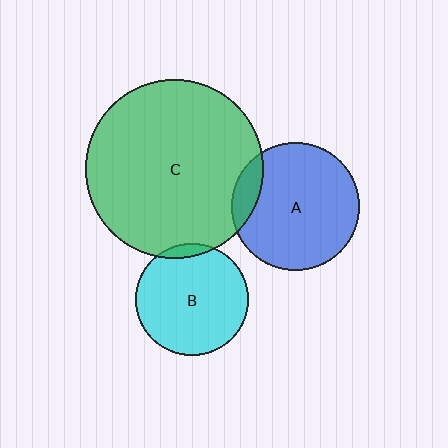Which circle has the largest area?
Circle C (green).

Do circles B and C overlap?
Yes.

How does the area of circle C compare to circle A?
Approximately 2.0 times.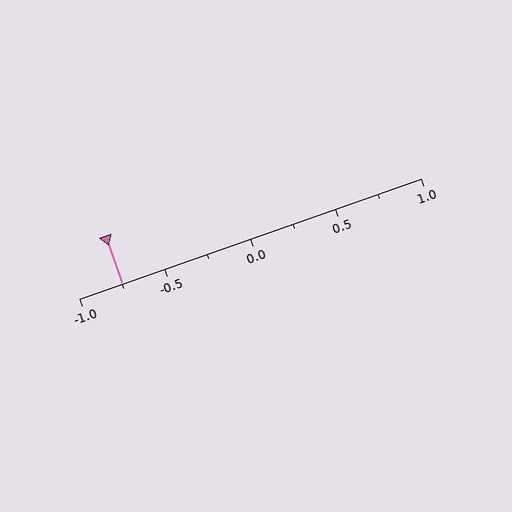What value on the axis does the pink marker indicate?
The marker indicates approximately -0.75.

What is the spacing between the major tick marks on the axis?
The major ticks are spaced 0.5 apart.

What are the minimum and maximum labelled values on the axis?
The axis runs from -1.0 to 1.0.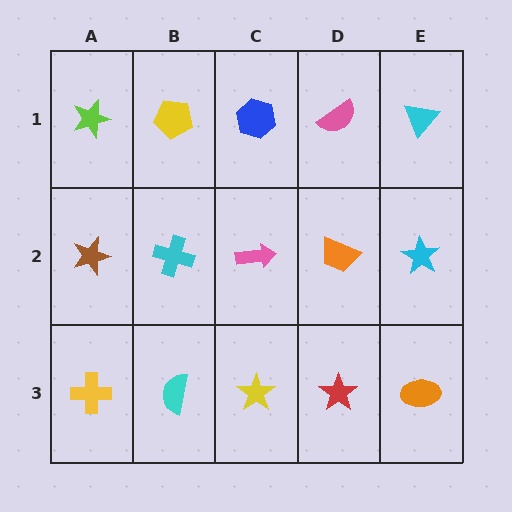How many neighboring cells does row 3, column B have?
3.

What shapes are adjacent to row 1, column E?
A cyan star (row 2, column E), a pink semicircle (row 1, column D).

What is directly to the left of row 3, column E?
A red star.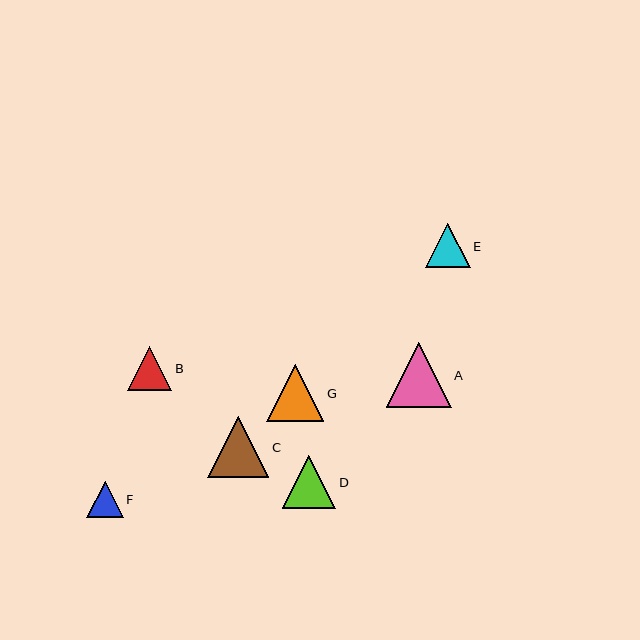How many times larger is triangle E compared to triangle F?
Triangle E is approximately 1.2 times the size of triangle F.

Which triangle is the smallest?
Triangle F is the smallest with a size of approximately 36 pixels.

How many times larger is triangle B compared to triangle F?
Triangle B is approximately 1.2 times the size of triangle F.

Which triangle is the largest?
Triangle A is the largest with a size of approximately 64 pixels.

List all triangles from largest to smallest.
From largest to smallest: A, C, G, D, B, E, F.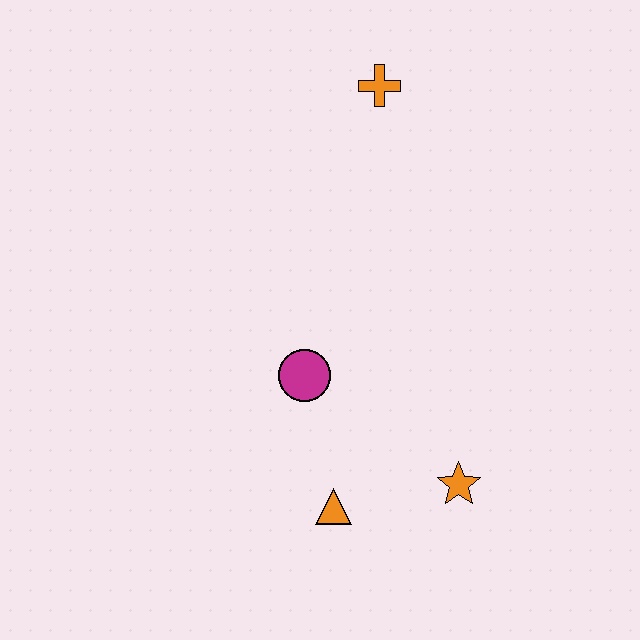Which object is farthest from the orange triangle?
The orange cross is farthest from the orange triangle.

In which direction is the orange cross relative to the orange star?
The orange cross is above the orange star.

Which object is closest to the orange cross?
The magenta circle is closest to the orange cross.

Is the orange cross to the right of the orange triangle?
Yes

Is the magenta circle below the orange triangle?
No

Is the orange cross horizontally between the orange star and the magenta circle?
Yes